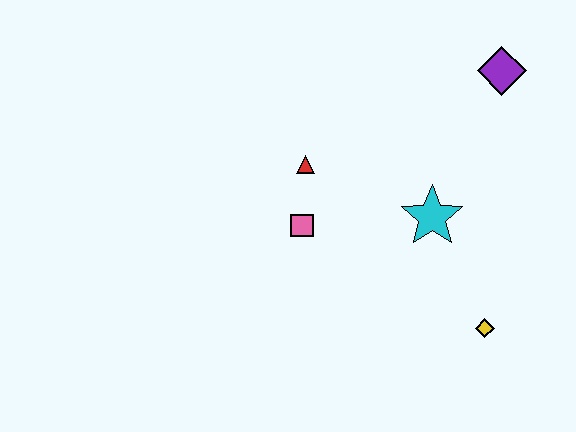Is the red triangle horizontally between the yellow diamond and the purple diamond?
No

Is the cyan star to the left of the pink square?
No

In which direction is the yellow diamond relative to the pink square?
The yellow diamond is to the right of the pink square.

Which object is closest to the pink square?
The red triangle is closest to the pink square.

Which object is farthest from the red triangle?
The yellow diamond is farthest from the red triangle.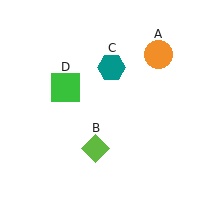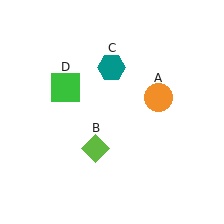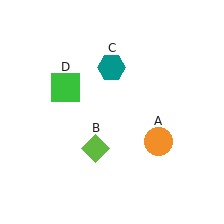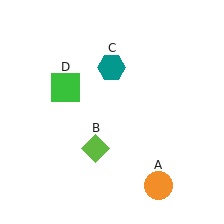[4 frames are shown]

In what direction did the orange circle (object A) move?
The orange circle (object A) moved down.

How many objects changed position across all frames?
1 object changed position: orange circle (object A).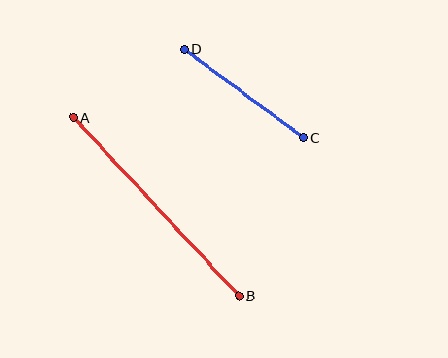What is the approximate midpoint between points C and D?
The midpoint is at approximately (244, 93) pixels.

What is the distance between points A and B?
The distance is approximately 244 pixels.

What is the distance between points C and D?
The distance is approximately 149 pixels.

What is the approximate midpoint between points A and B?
The midpoint is at approximately (156, 206) pixels.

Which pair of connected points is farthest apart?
Points A and B are farthest apart.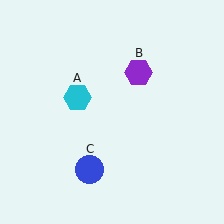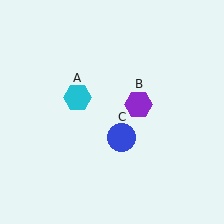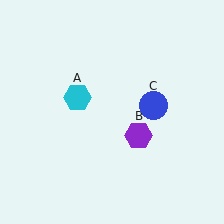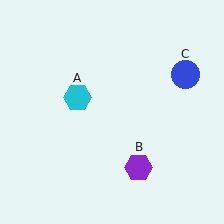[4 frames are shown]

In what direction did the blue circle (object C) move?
The blue circle (object C) moved up and to the right.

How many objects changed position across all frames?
2 objects changed position: purple hexagon (object B), blue circle (object C).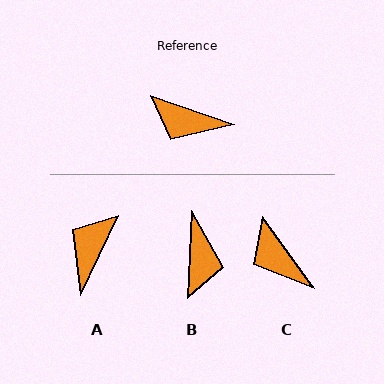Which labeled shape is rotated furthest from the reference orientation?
B, about 106 degrees away.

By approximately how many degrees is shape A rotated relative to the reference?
Approximately 96 degrees clockwise.